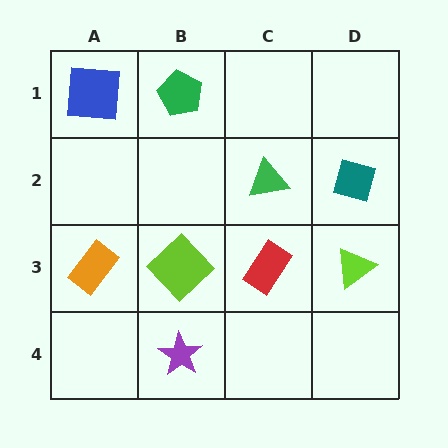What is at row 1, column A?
A blue square.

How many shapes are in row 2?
2 shapes.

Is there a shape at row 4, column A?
No, that cell is empty.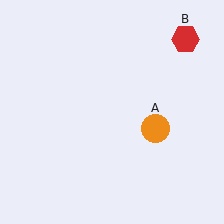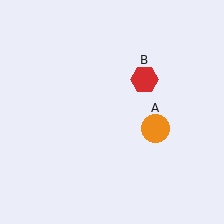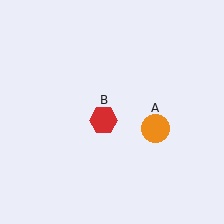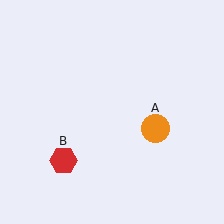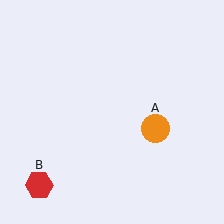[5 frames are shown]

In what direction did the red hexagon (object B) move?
The red hexagon (object B) moved down and to the left.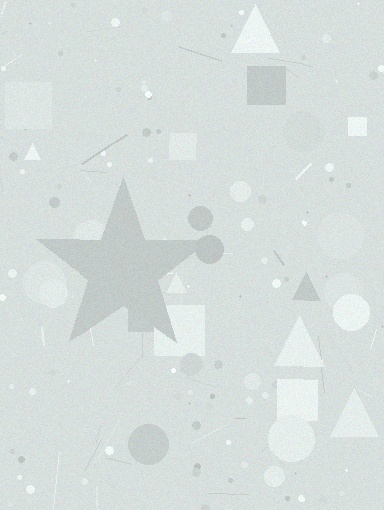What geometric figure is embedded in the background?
A star is embedded in the background.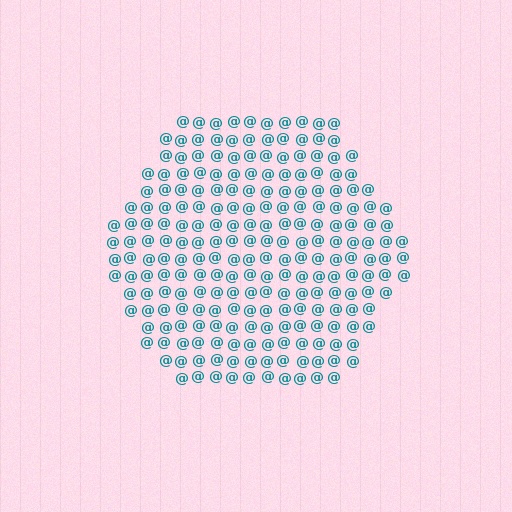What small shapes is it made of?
It is made of small at signs.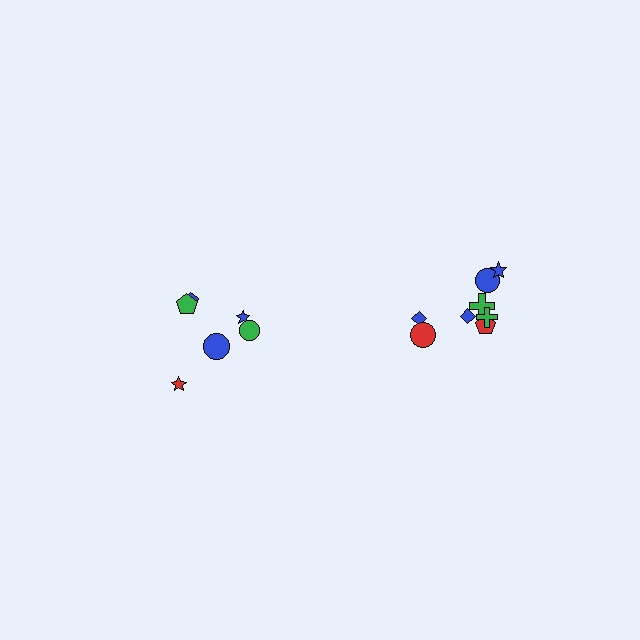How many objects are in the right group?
There are 8 objects.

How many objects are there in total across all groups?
There are 14 objects.